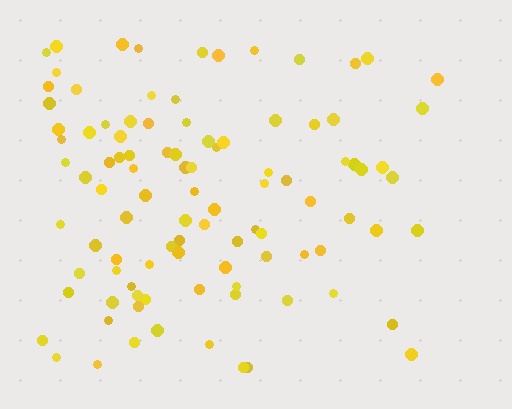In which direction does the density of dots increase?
From right to left, with the left side densest.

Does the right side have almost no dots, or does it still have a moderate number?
Still a moderate number, just noticeably fewer than the left.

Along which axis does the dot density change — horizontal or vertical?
Horizontal.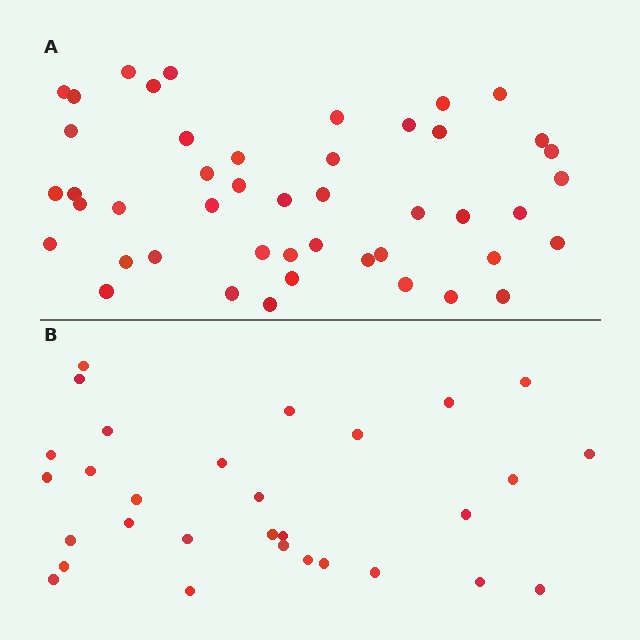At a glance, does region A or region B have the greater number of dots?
Region A (the top region) has more dots.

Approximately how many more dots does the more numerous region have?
Region A has approximately 15 more dots than region B.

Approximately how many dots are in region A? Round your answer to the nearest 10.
About 50 dots. (The exact count is 46, which rounds to 50.)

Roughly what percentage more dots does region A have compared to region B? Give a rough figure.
About 55% more.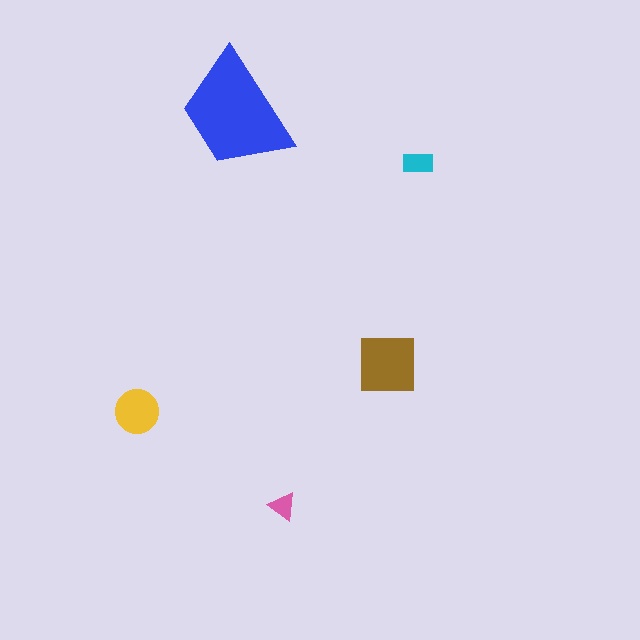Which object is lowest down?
The pink triangle is bottommost.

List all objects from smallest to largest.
The pink triangle, the cyan rectangle, the yellow circle, the brown square, the blue trapezoid.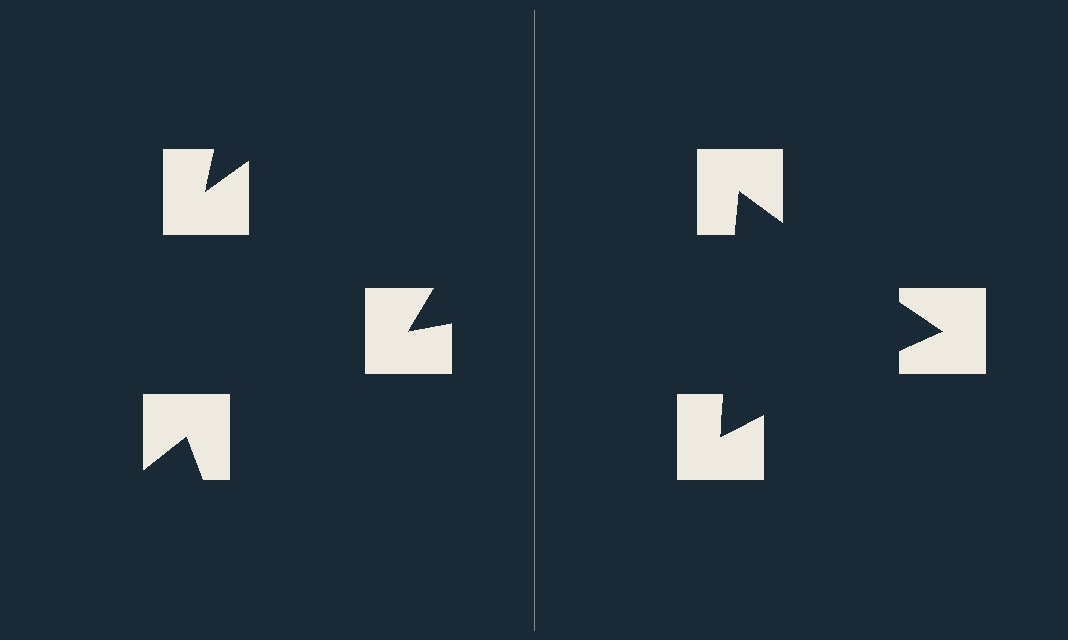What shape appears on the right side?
An illusory triangle.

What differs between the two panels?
The notched squares are positioned identically on both sides; only the wedge orientations differ. On the right they align to a triangle; on the left they are misaligned.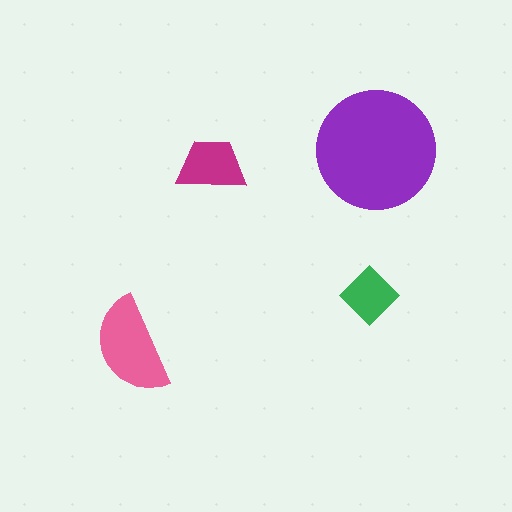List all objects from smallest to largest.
The green diamond, the magenta trapezoid, the pink semicircle, the purple circle.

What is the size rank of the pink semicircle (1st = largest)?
2nd.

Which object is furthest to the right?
The purple circle is rightmost.